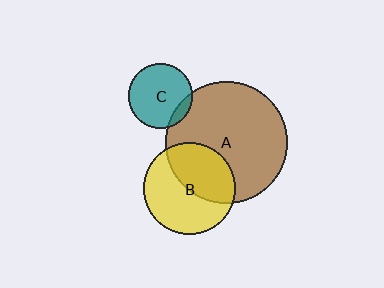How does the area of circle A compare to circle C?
Approximately 3.6 times.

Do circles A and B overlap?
Yes.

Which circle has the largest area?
Circle A (brown).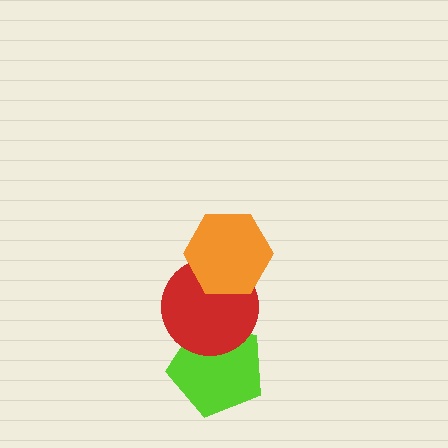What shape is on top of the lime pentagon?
The red circle is on top of the lime pentagon.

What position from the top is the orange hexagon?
The orange hexagon is 1st from the top.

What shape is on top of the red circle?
The orange hexagon is on top of the red circle.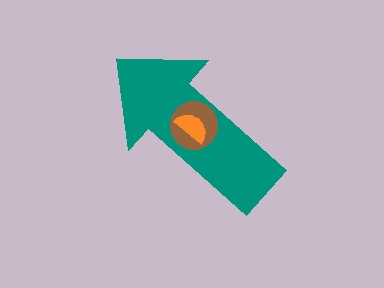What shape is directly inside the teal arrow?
The brown circle.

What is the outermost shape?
The teal arrow.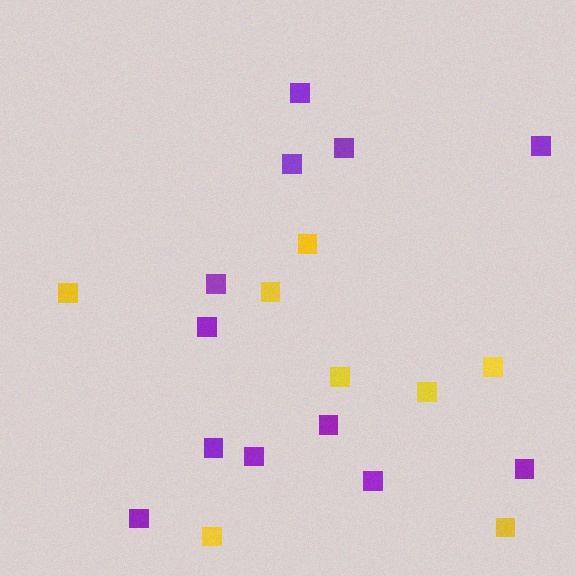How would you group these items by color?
There are 2 groups: one group of yellow squares (8) and one group of purple squares (12).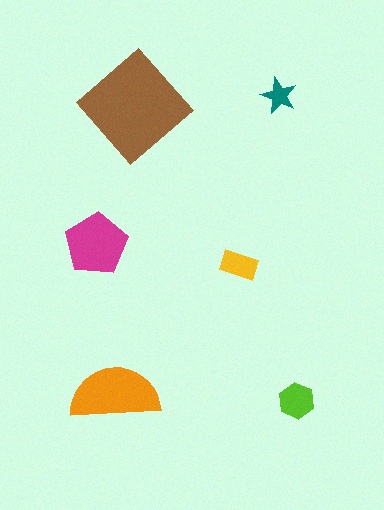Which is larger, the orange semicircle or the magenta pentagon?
The orange semicircle.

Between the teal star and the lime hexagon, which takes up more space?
The lime hexagon.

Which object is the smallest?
The teal star.